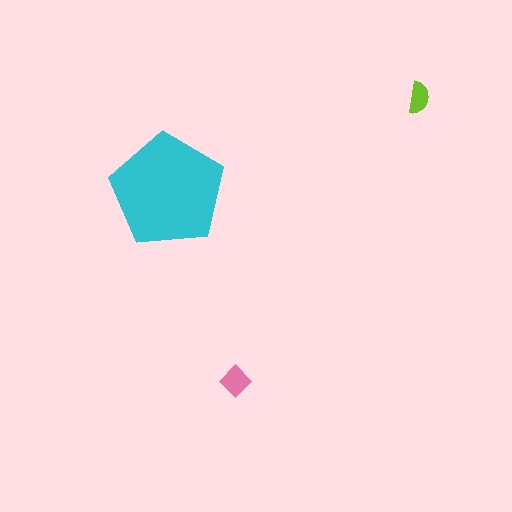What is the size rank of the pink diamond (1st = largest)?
2nd.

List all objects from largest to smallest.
The cyan pentagon, the pink diamond, the lime semicircle.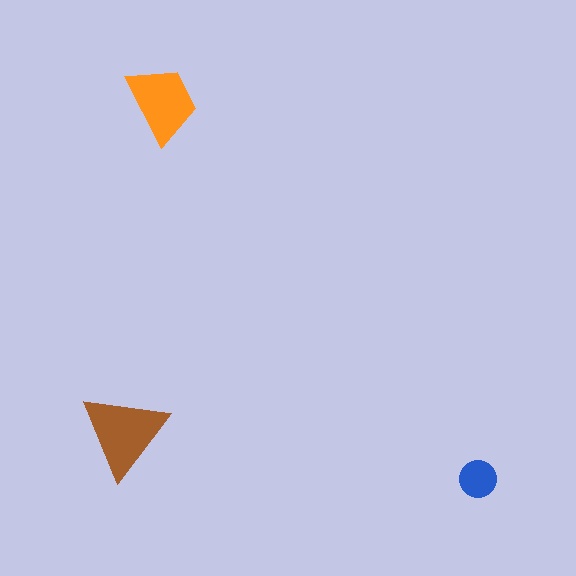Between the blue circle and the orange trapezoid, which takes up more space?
The orange trapezoid.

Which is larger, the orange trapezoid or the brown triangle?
The brown triangle.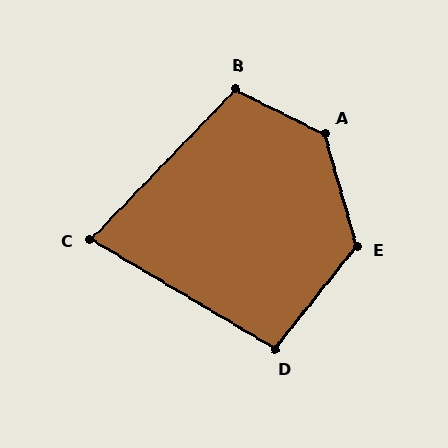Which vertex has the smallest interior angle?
C, at approximately 76 degrees.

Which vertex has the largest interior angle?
A, at approximately 133 degrees.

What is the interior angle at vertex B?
Approximately 108 degrees (obtuse).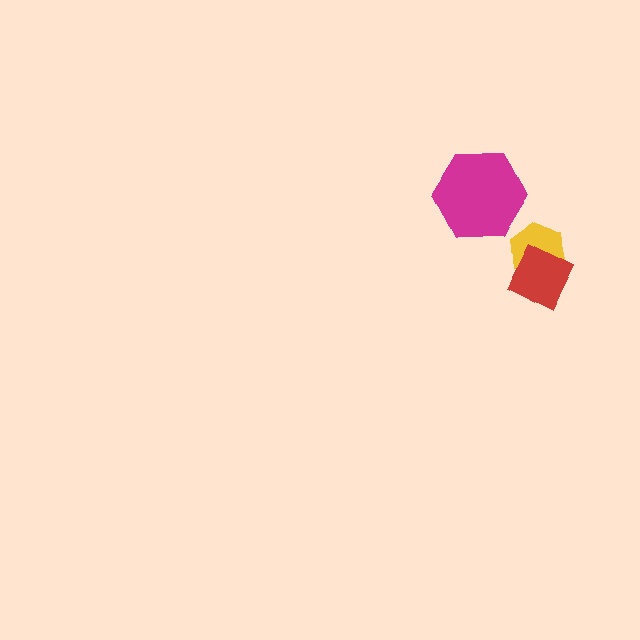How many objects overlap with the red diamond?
1 object overlaps with the red diamond.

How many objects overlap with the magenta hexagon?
0 objects overlap with the magenta hexagon.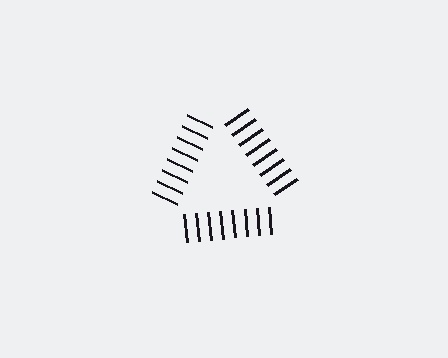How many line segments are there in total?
24 — 8 along each of the 3 edges.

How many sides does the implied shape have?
3 sides — the line-ends trace a triangle.